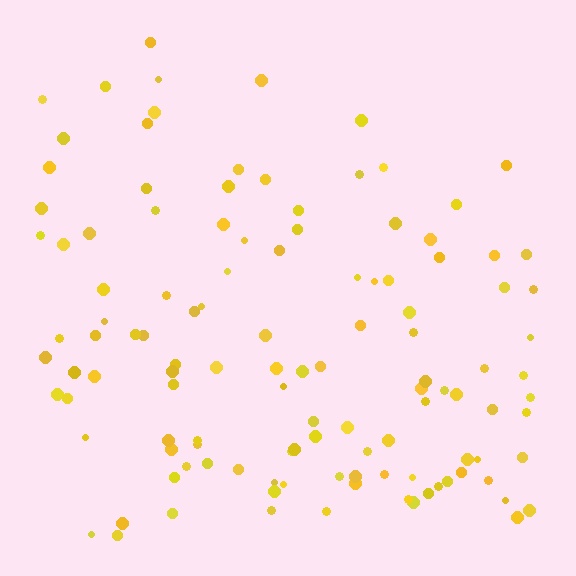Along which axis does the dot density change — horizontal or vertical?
Vertical.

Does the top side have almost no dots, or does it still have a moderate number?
Still a moderate number, just noticeably fewer than the bottom.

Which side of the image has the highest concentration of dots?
The bottom.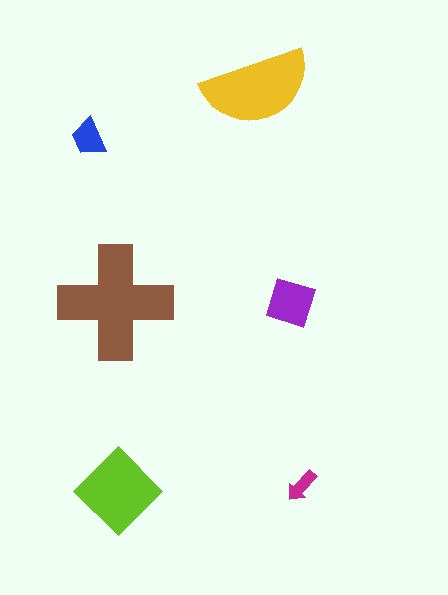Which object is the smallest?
The magenta arrow.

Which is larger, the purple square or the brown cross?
The brown cross.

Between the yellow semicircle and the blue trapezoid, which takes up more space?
The yellow semicircle.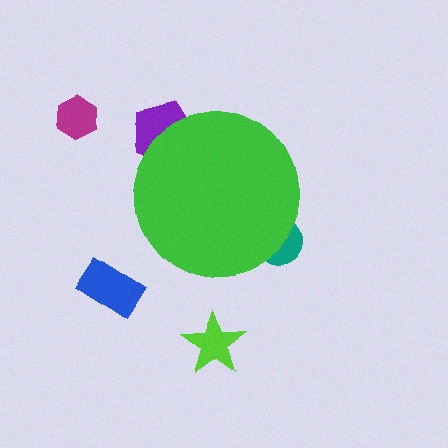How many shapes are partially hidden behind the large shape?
2 shapes are partially hidden.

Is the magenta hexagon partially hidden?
No, the magenta hexagon is fully visible.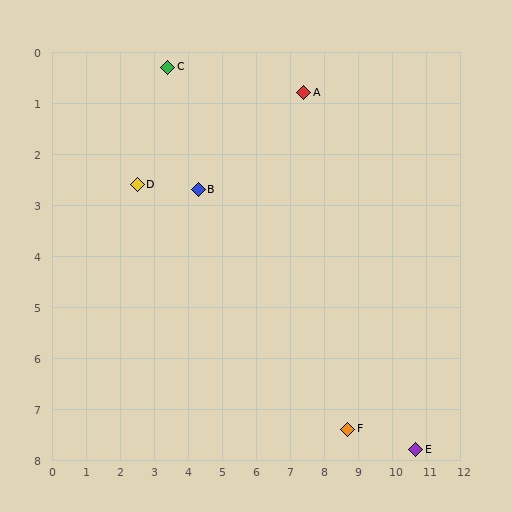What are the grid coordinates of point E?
Point E is at approximately (10.7, 7.8).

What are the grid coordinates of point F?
Point F is at approximately (8.7, 7.4).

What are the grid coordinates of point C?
Point C is at approximately (3.4, 0.3).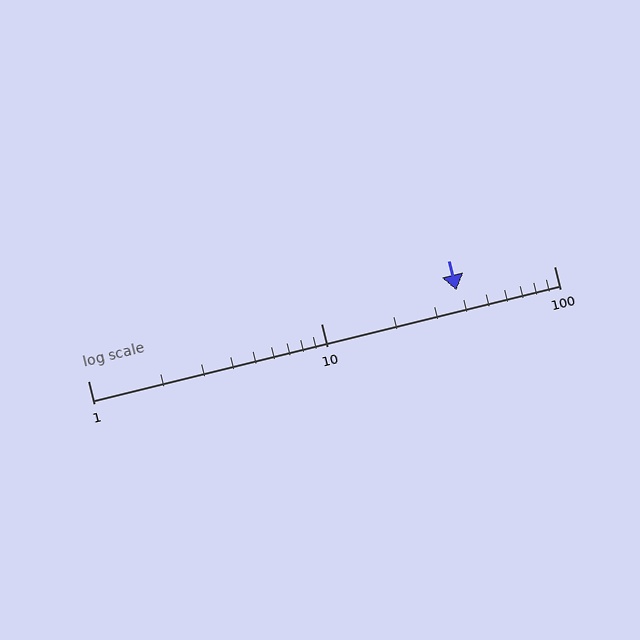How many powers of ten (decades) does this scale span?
The scale spans 2 decades, from 1 to 100.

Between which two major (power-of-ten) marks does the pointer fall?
The pointer is between 10 and 100.